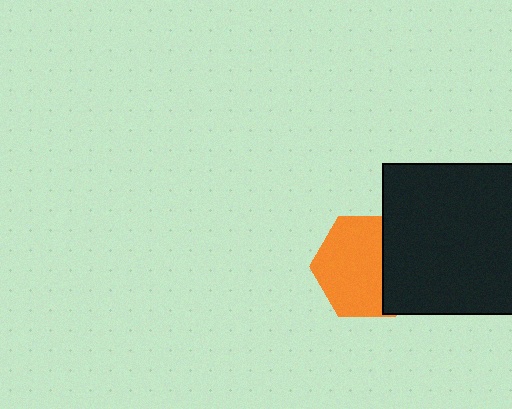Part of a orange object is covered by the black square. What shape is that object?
It is a hexagon.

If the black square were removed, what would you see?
You would see the complete orange hexagon.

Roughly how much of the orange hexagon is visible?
Most of it is visible (roughly 67%).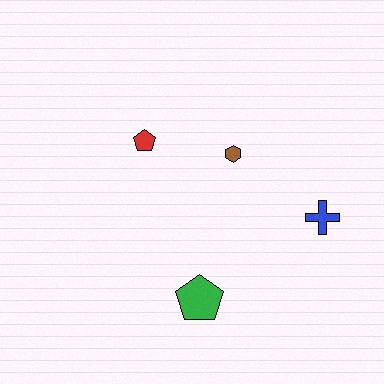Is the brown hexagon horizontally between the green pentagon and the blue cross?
Yes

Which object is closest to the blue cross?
The brown hexagon is closest to the blue cross.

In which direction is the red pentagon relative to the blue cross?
The red pentagon is to the left of the blue cross.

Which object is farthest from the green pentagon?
The red pentagon is farthest from the green pentagon.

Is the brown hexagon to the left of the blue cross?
Yes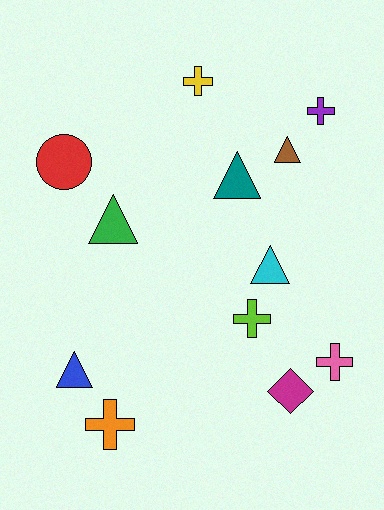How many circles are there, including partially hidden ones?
There is 1 circle.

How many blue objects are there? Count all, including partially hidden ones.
There is 1 blue object.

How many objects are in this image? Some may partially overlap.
There are 12 objects.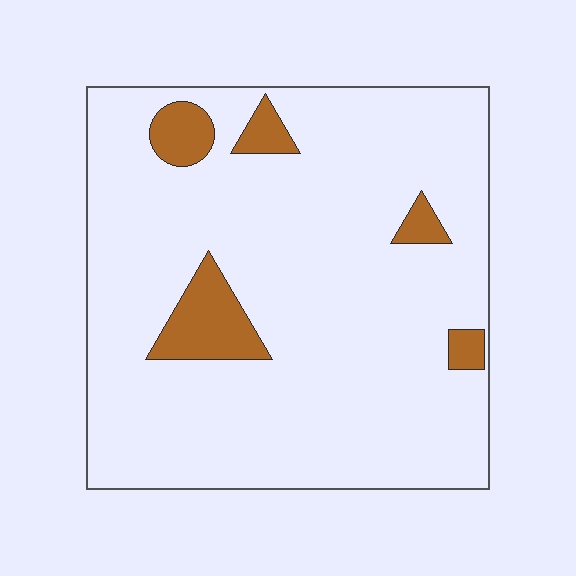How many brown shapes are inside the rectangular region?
5.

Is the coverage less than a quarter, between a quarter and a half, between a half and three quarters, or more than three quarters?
Less than a quarter.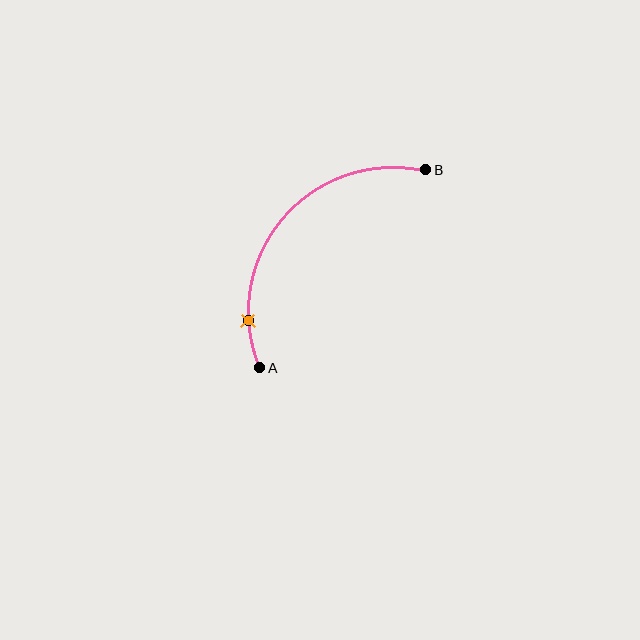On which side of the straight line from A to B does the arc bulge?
The arc bulges above and to the left of the straight line connecting A and B.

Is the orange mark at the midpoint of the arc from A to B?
No. The orange mark lies on the arc but is closer to endpoint A. The arc midpoint would be at the point on the curve equidistant along the arc from both A and B.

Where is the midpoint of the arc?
The arc midpoint is the point on the curve farthest from the straight line joining A and B. It sits above and to the left of that line.